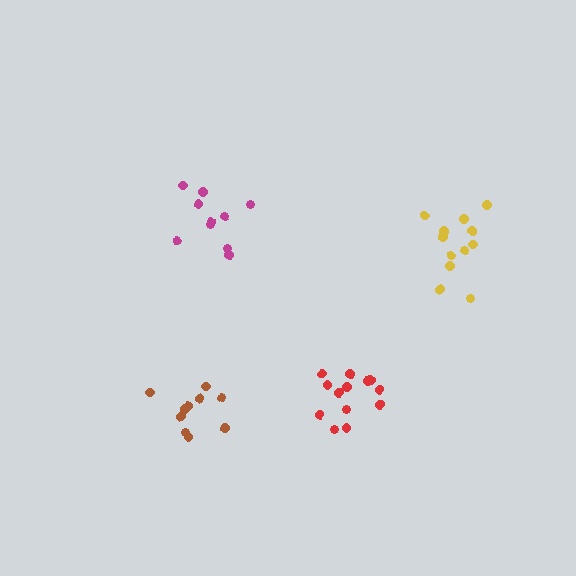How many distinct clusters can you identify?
There are 4 distinct clusters.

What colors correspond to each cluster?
The clusters are colored: magenta, yellow, brown, red.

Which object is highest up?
The magenta cluster is topmost.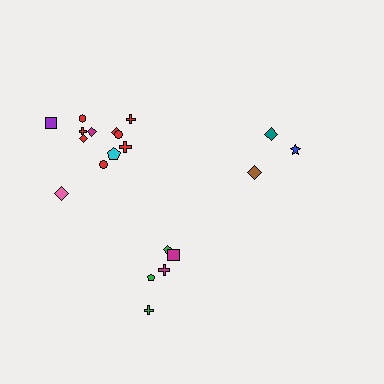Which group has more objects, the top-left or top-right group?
The top-left group.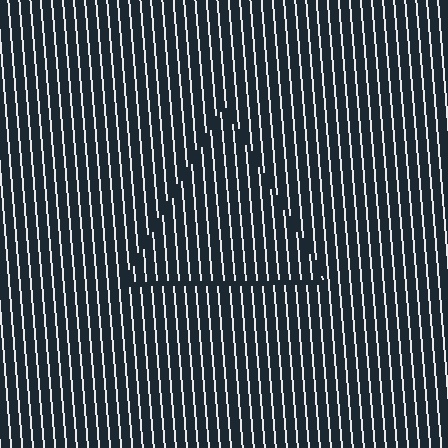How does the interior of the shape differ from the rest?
The interior of the shape contains the same grating, shifted by half a period — the contour is defined by the phase discontinuity where line-ends from the inner and outer gratings abut.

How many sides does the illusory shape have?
3 sides — the line-ends trace a triangle.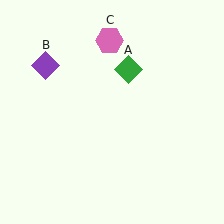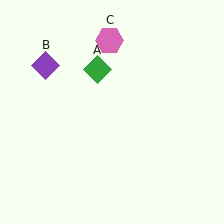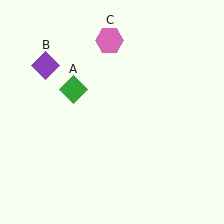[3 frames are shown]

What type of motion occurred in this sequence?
The green diamond (object A) rotated counterclockwise around the center of the scene.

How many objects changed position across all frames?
1 object changed position: green diamond (object A).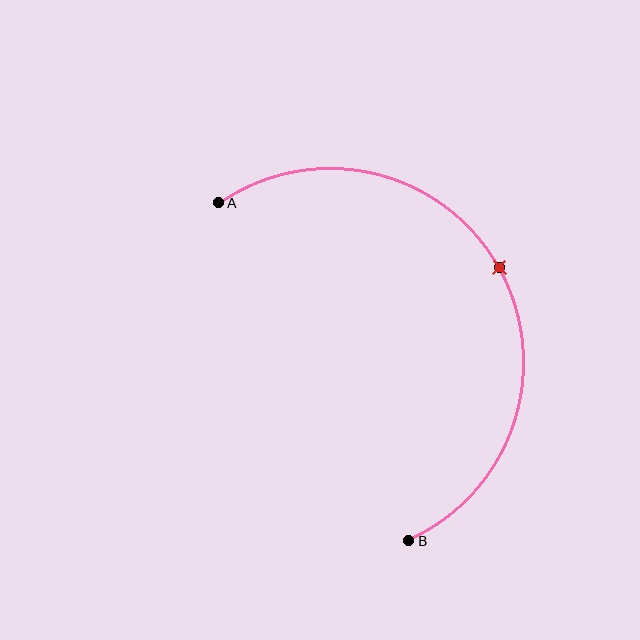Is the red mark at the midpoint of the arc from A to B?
Yes. The red mark lies on the arc at equal arc-length from both A and B — it is the arc midpoint.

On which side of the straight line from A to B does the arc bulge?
The arc bulges to the right of the straight line connecting A and B.